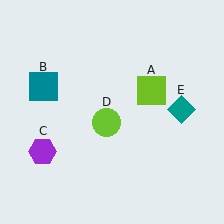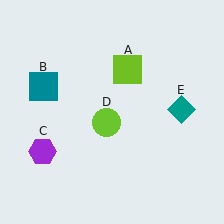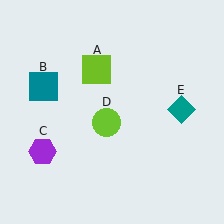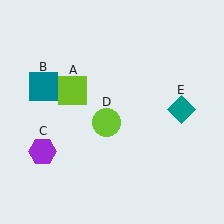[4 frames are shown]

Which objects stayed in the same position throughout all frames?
Teal square (object B) and purple hexagon (object C) and lime circle (object D) and teal diamond (object E) remained stationary.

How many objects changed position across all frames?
1 object changed position: lime square (object A).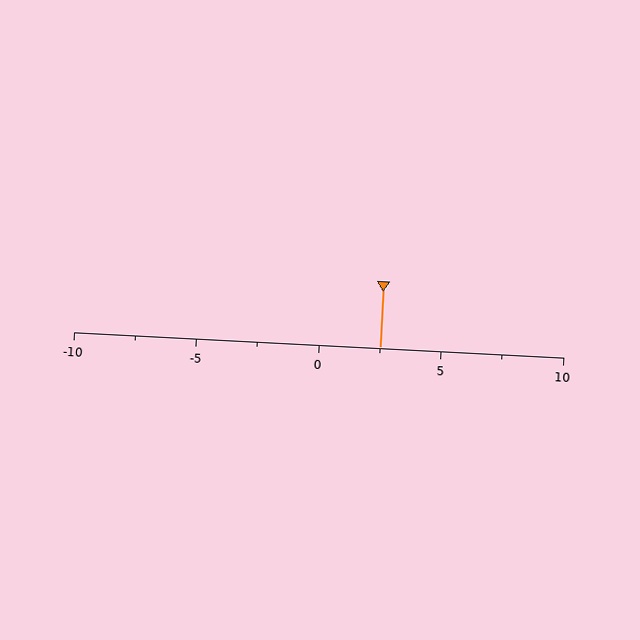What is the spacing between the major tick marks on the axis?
The major ticks are spaced 5 apart.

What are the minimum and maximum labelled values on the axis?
The axis runs from -10 to 10.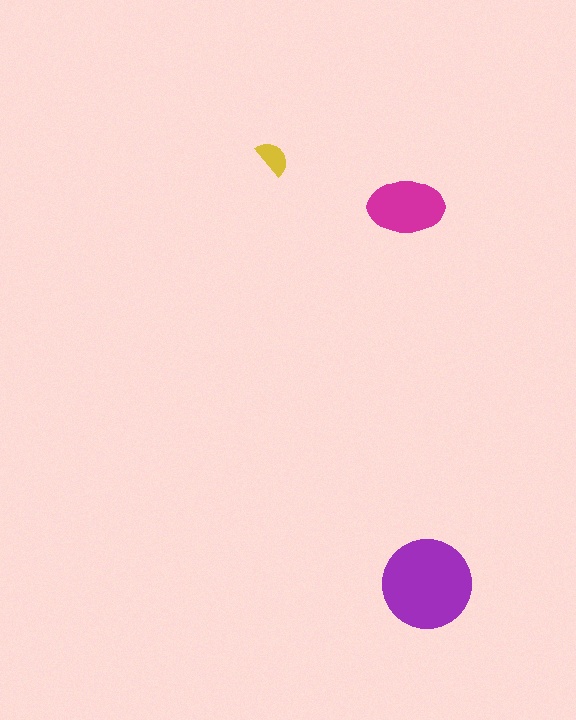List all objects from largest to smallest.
The purple circle, the magenta ellipse, the yellow semicircle.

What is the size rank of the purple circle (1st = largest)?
1st.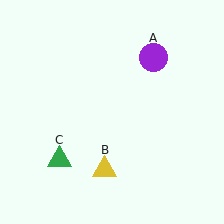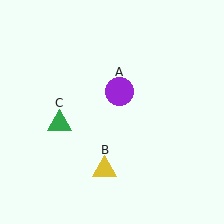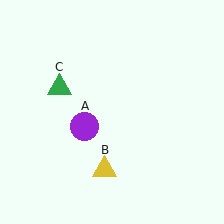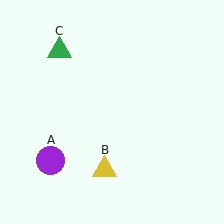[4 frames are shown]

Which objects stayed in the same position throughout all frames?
Yellow triangle (object B) remained stationary.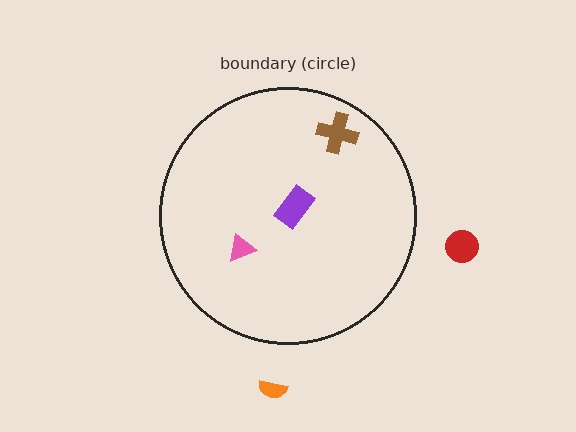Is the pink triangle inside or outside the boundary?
Inside.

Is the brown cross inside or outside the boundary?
Inside.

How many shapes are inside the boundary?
3 inside, 2 outside.